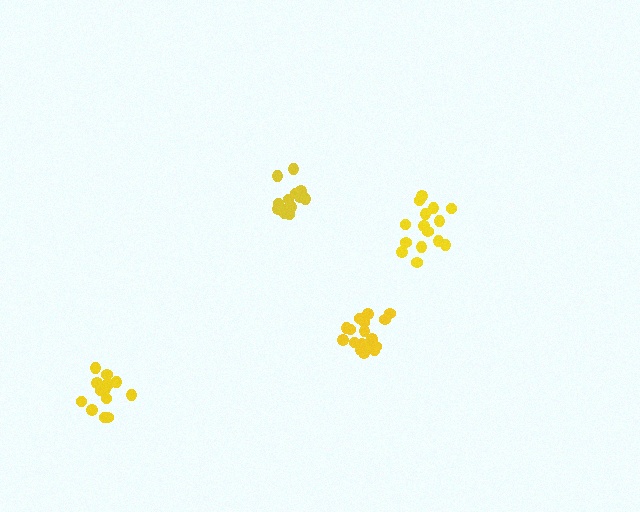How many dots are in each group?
Group 1: 19 dots, Group 2: 13 dots, Group 3: 15 dots, Group 4: 15 dots (62 total).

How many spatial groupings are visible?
There are 4 spatial groupings.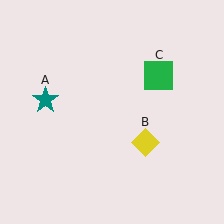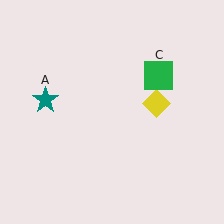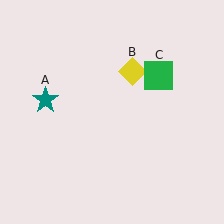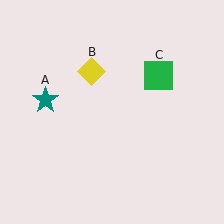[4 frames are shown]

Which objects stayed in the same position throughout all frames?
Teal star (object A) and green square (object C) remained stationary.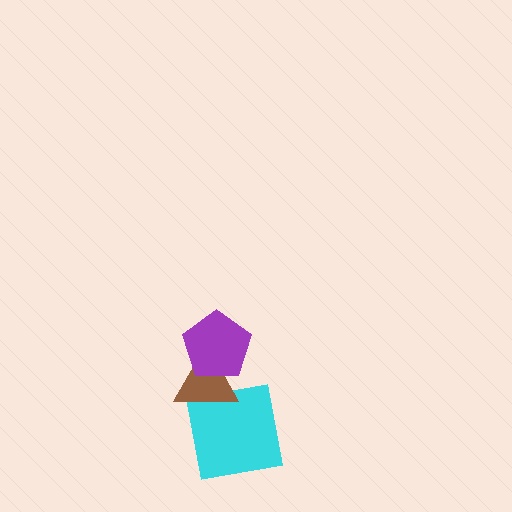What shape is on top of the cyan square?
The brown triangle is on top of the cyan square.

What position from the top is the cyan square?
The cyan square is 3rd from the top.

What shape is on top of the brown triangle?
The purple pentagon is on top of the brown triangle.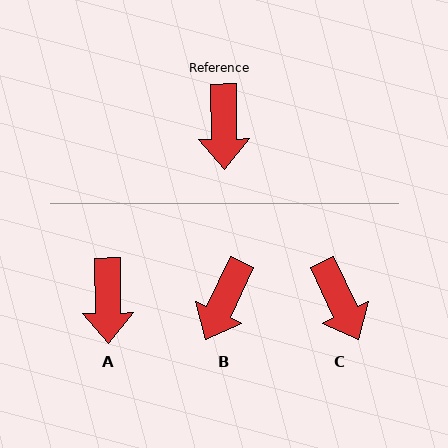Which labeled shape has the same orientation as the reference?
A.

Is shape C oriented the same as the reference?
No, it is off by about 25 degrees.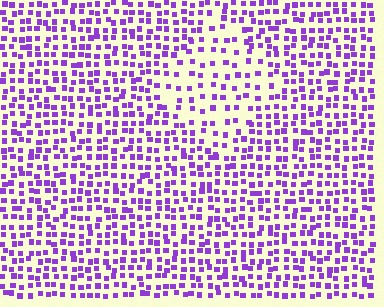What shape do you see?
I see a diamond.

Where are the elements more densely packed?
The elements are more densely packed outside the diamond boundary.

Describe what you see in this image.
The image contains small purple elements arranged at two different densities. A diamond-shaped region is visible where the elements are less densely packed than the surrounding area.